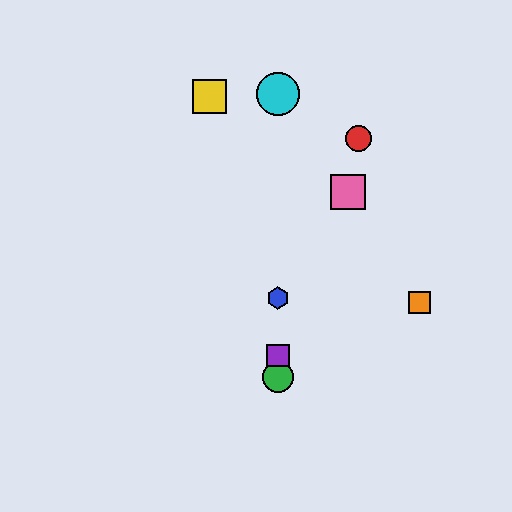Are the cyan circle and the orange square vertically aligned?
No, the cyan circle is at x≈278 and the orange square is at x≈419.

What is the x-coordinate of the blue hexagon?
The blue hexagon is at x≈278.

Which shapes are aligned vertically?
The blue hexagon, the green circle, the purple square, the cyan circle are aligned vertically.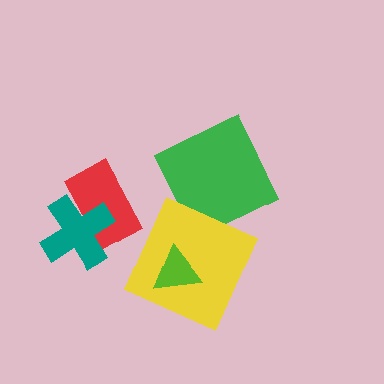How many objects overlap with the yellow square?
1 object overlaps with the yellow square.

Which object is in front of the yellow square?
The lime triangle is in front of the yellow square.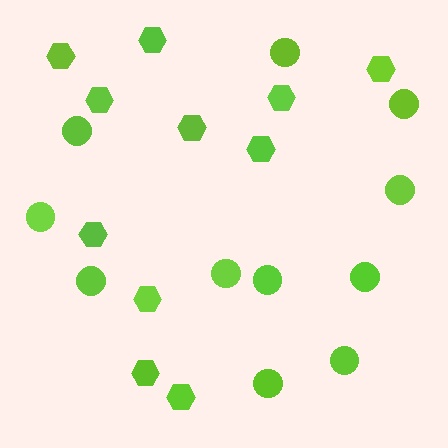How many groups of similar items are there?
There are 2 groups: one group of circles (11) and one group of hexagons (11).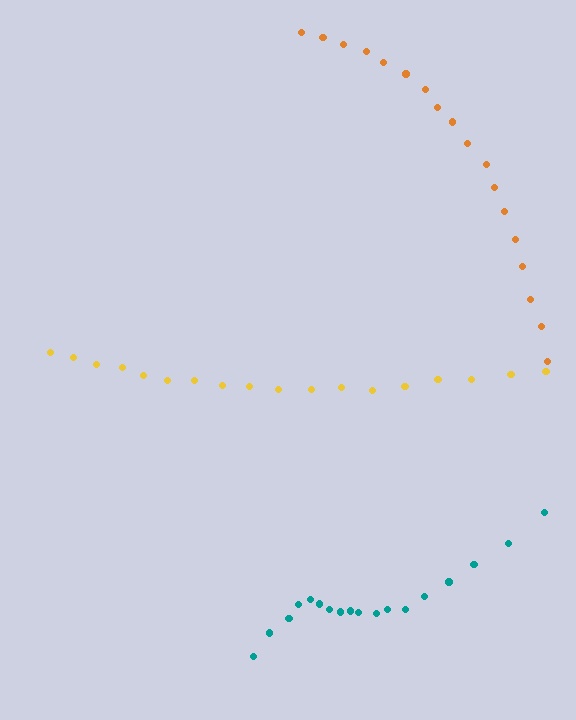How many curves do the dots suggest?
There are 3 distinct paths.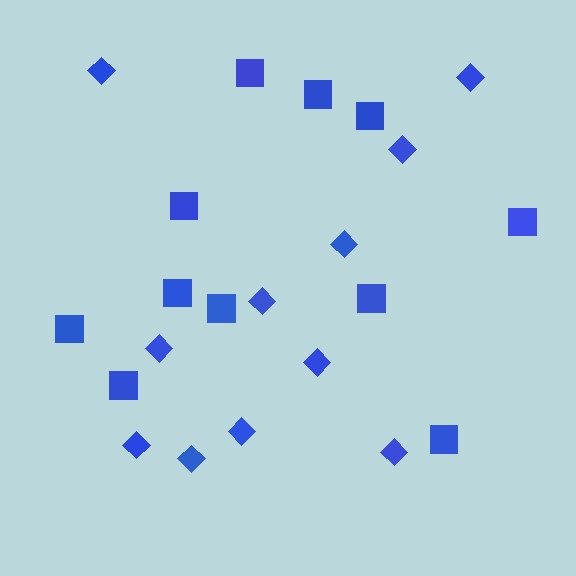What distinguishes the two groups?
There are 2 groups: one group of diamonds (11) and one group of squares (11).